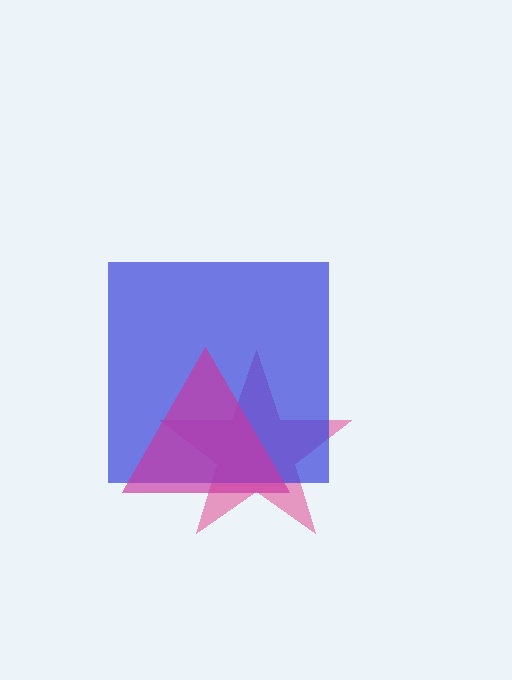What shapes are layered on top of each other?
The layered shapes are: a pink star, a blue square, a magenta triangle.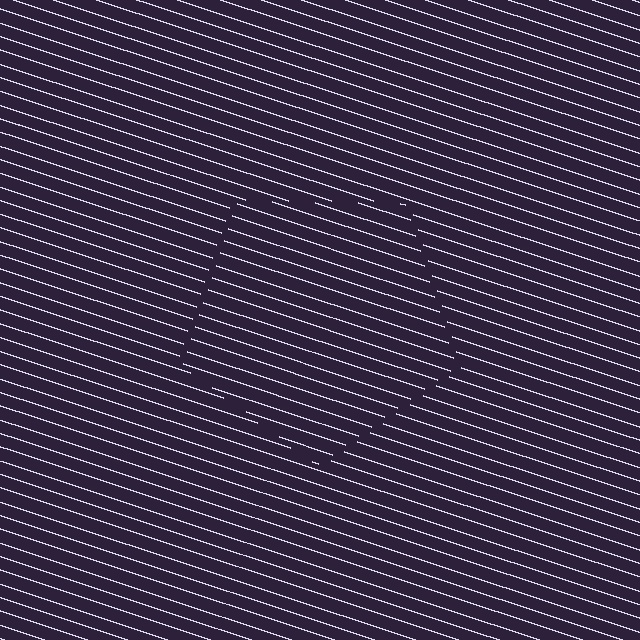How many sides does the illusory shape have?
5 sides — the line-ends trace a pentagon.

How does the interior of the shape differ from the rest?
The interior of the shape contains the same grating, shifted by half a period — the contour is defined by the phase discontinuity where line-ends from the inner and outer gratings abut.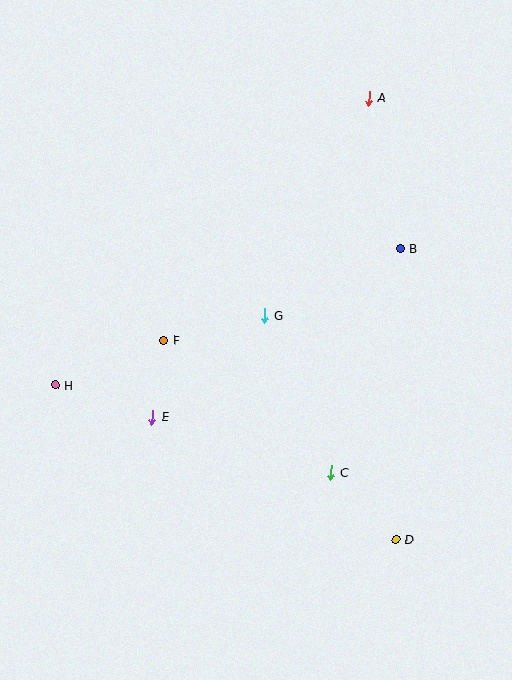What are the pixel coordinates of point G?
Point G is at (265, 316).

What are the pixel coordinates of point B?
Point B is at (400, 249).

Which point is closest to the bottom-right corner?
Point D is closest to the bottom-right corner.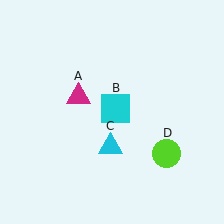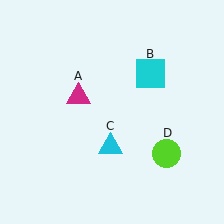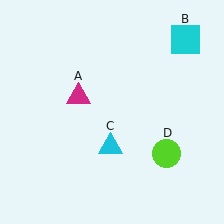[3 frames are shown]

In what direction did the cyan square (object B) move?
The cyan square (object B) moved up and to the right.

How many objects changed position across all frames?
1 object changed position: cyan square (object B).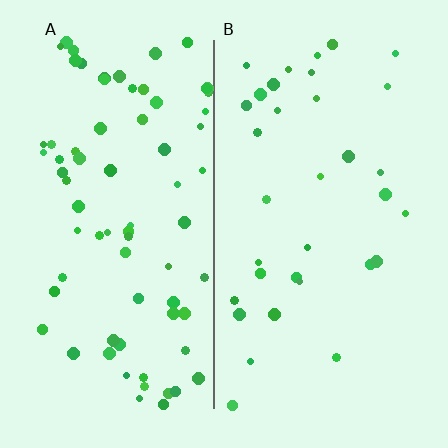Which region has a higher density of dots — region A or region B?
A (the left).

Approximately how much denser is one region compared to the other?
Approximately 2.2× — region A over region B.